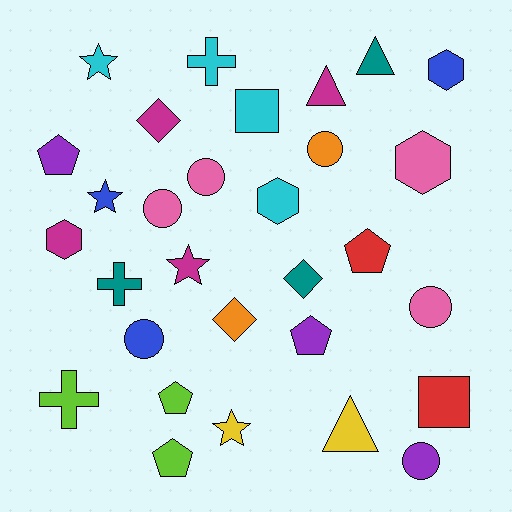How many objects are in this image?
There are 30 objects.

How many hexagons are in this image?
There are 4 hexagons.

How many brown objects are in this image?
There are no brown objects.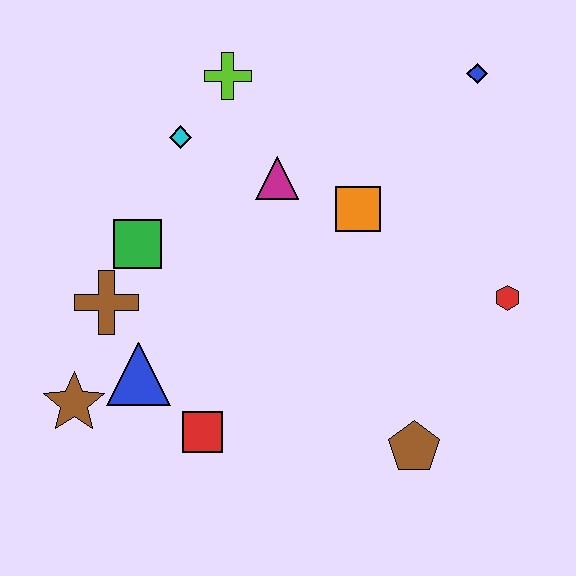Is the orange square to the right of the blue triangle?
Yes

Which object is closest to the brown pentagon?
The red hexagon is closest to the brown pentagon.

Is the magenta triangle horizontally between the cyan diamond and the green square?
No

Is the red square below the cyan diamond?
Yes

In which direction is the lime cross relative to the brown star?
The lime cross is above the brown star.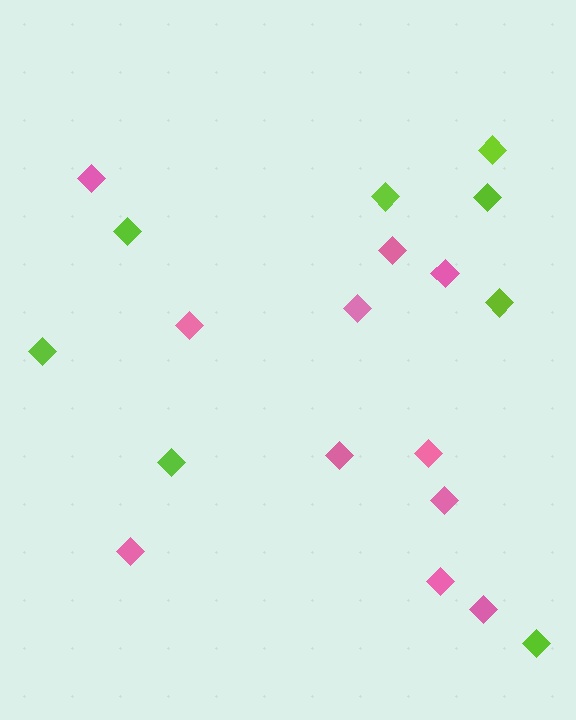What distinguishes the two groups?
There are 2 groups: one group of lime diamonds (8) and one group of pink diamonds (11).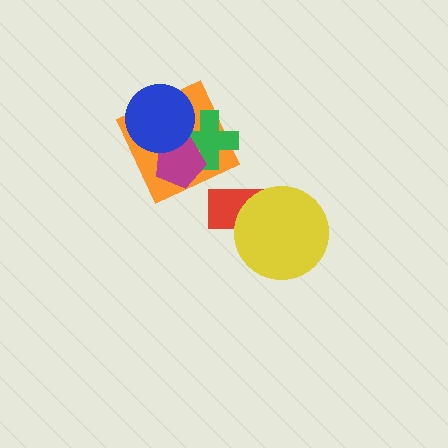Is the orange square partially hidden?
Yes, it is partially covered by another shape.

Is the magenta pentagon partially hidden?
Yes, it is partially covered by another shape.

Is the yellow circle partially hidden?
No, no other shape covers it.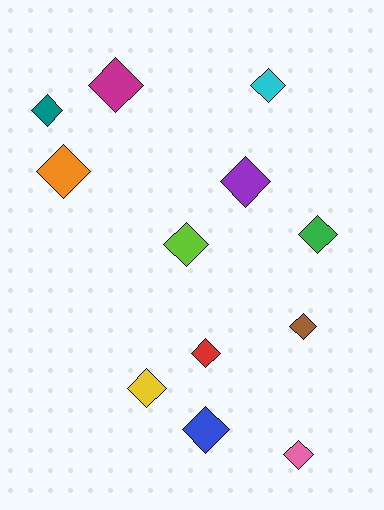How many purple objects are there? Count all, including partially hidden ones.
There is 1 purple object.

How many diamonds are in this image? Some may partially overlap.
There are 12 diamonds.